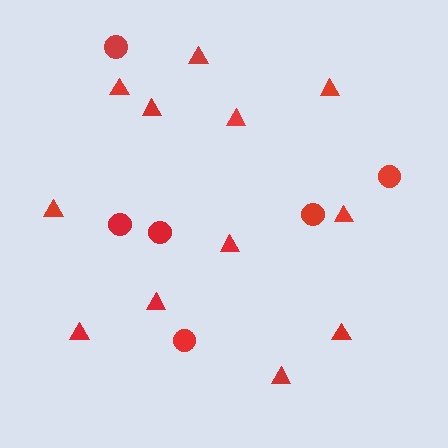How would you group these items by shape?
There are 2 groups: one group of triangles (12) and one group of circles (6).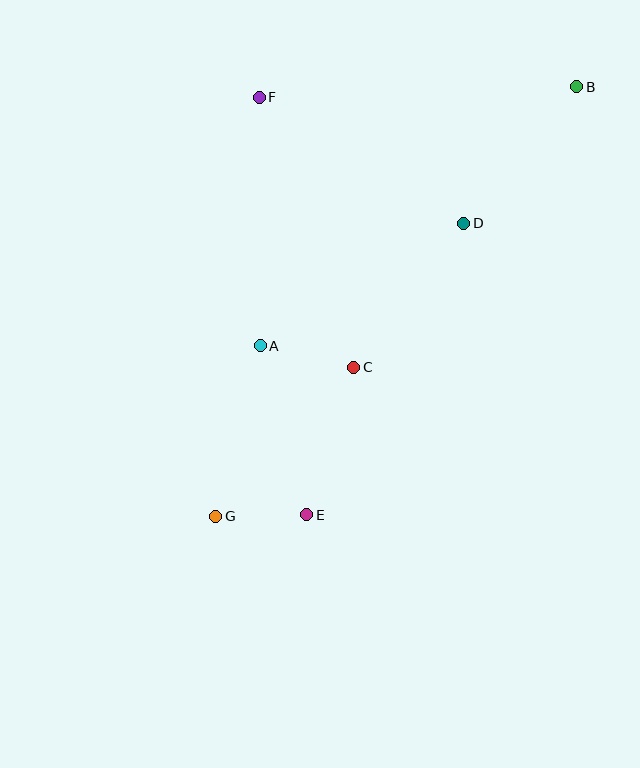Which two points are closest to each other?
Points E and G are closest to each other.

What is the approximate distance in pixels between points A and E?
The distance between A and E is approximately 175 pixels.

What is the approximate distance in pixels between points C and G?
The distance between C and G is approximately 203 pixels.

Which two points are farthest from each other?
Points B and G are farthest from each other.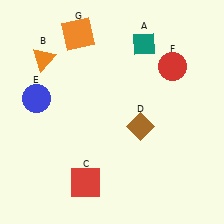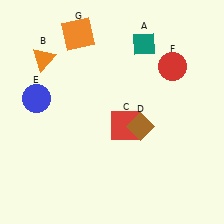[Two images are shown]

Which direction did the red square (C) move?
The red square (C) moved up.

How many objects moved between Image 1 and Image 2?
1 object moved between the two images.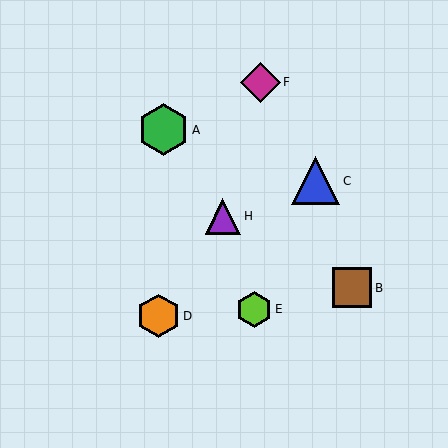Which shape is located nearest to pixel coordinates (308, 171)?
The blue triangle (labeled C) at (316, 181) is nearest to that location.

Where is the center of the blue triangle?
The center of the blue triangle is at (316, 181).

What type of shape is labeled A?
Shape A is a green hexagon.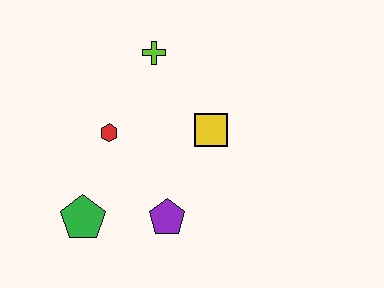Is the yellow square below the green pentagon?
No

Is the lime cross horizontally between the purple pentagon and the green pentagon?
Yes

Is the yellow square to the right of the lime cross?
Yes